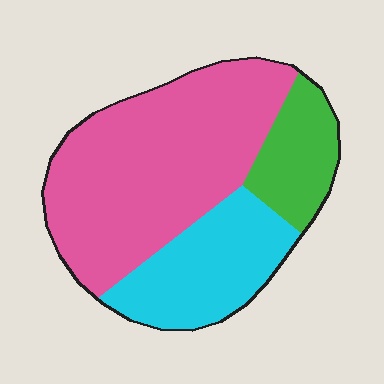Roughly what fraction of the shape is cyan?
Cyan covers about 25% of the shape.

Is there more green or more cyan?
Cyan.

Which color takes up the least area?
Green, at roughly 15%.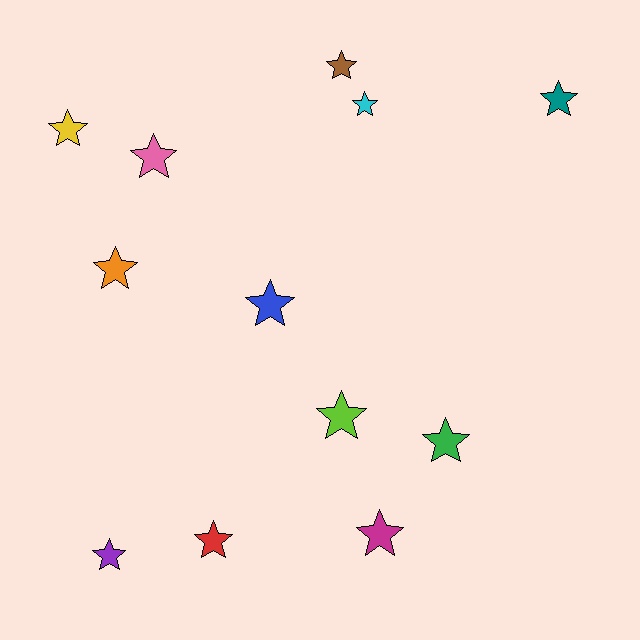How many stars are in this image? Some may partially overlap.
There are 12 stars.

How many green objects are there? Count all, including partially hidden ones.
There is 1 green object.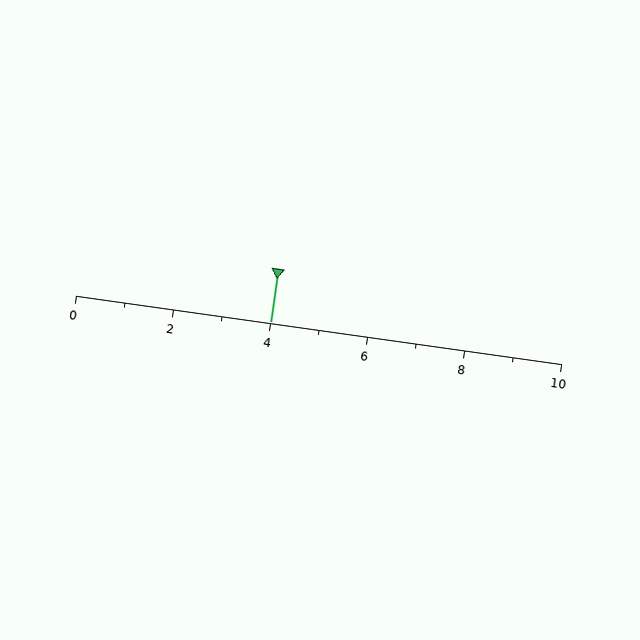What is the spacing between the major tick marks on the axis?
The major ticks are spaced 2 apart.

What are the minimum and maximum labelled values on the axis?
The axis runs from 0 to 10.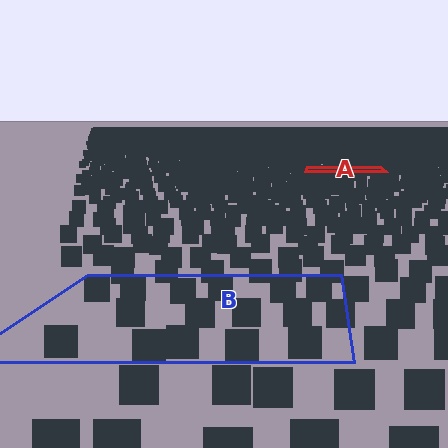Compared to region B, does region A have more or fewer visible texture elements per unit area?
Region A has more texture elements per unit area — they are packed more densely because it is farther away.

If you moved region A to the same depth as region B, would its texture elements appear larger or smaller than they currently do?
They would appear larger. At a closer depth, the same texture elements are projected at a bigger on-screen size.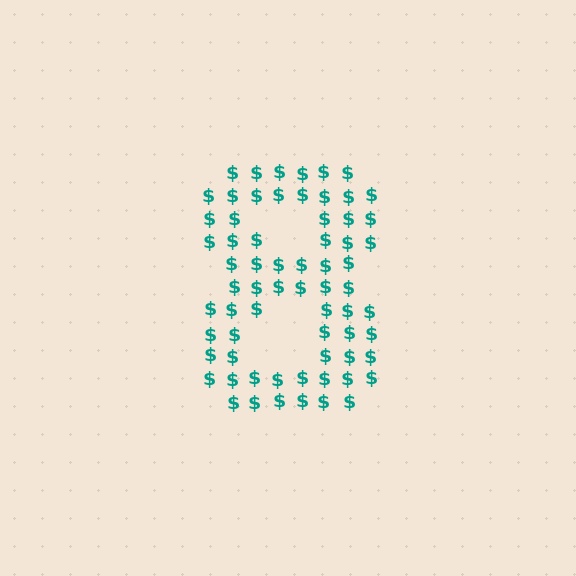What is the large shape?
The large shape is the digit 8.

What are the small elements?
The small elements are dollar signs.